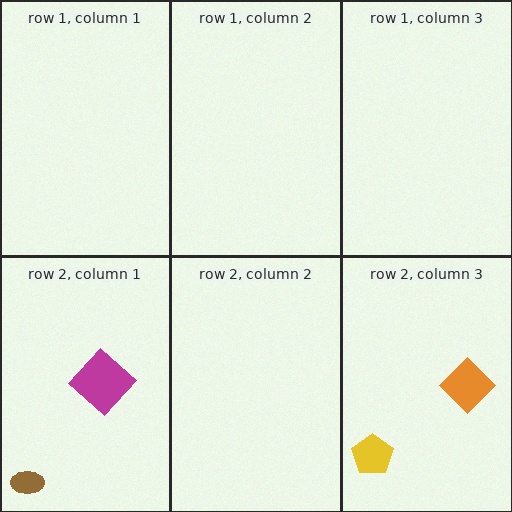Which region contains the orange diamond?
The row 2, column 3 region.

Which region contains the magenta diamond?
The row 2, column 1 region.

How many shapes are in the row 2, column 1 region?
2.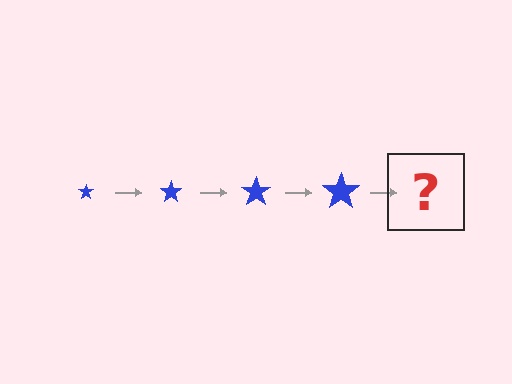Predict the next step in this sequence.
The next step is a blue star, larger than the previous one.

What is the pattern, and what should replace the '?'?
The pattern is that the star gets progressively larger each step. The '?' should be a blue star, larger than the previous one.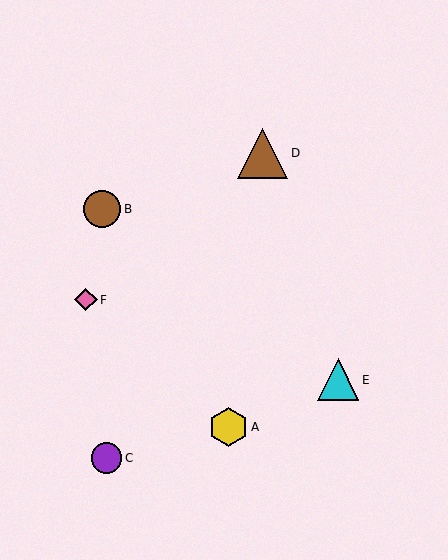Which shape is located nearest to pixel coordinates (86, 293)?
The pink diamond (labeled F) at (86, 300) is nearest to that location.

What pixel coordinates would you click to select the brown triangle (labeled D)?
Click at (263, 153) to select the brown triangle D.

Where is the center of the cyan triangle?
The center of the cyan triangle is at (338, 380).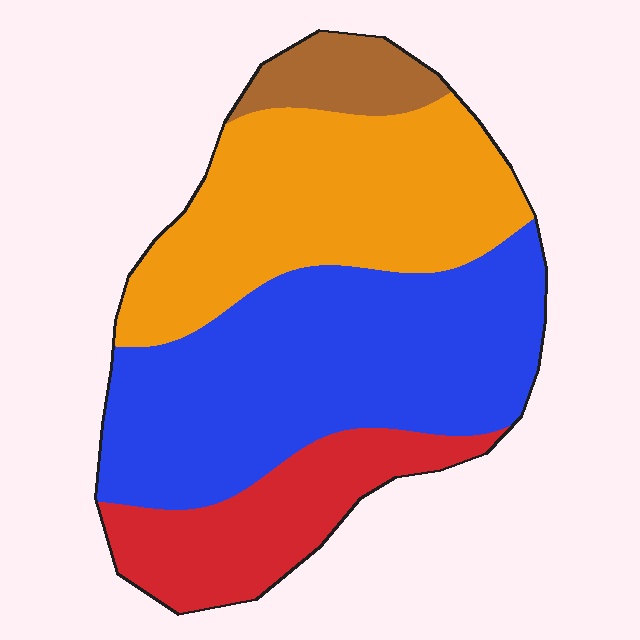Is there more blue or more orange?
Blue.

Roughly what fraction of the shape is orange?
Orange covers about 35% of the shape.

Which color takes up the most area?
Blue, at roughly 45%.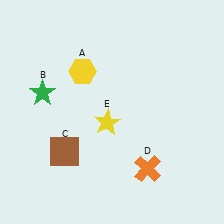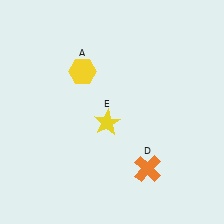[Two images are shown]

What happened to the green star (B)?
The green star (B) was removed in Image 2. It was in the top-left area of Image 1.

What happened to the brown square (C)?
The brown square (C) was removed in Image 2. It was in the bottom-left area of Image 1.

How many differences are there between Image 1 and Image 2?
There are 2 differences between the two images.